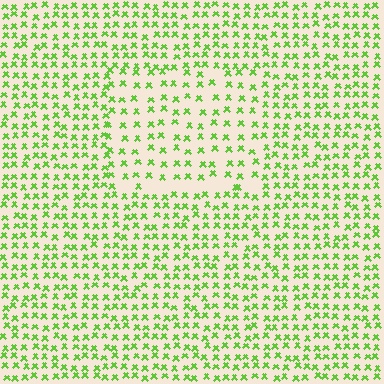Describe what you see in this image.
The image contains small lime elements arranged at two different densities. A rectangle-shaped region is visible where the elements are less densely packed than the surrounding area.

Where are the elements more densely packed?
The elements are more densely packed outside the rectangle boundary.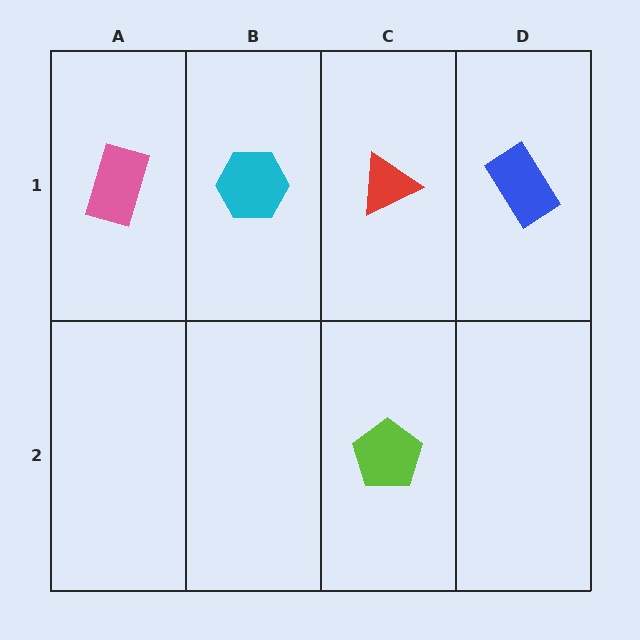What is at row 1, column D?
A blue rectangle.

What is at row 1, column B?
A cyan hexagon.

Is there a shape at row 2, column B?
No, that cell is empty.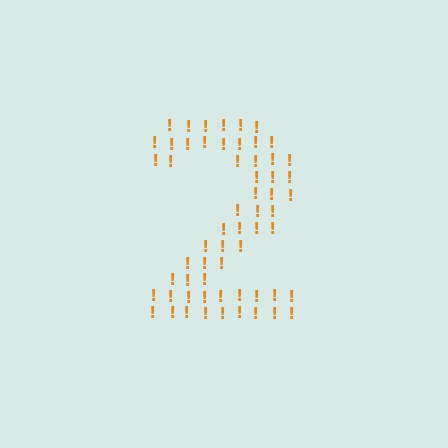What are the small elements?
The small elements are exclamation marks.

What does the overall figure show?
The overall figure shows the digit 2.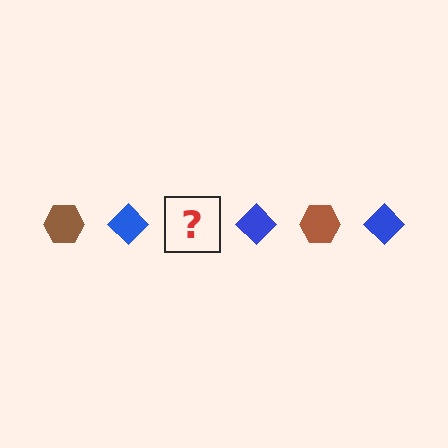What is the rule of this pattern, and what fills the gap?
The rule is that the pattern alternates between brown hexagon and blue diamond. The gap should be filled with a brown hexagon.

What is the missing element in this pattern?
The missing element is a brown hexagon.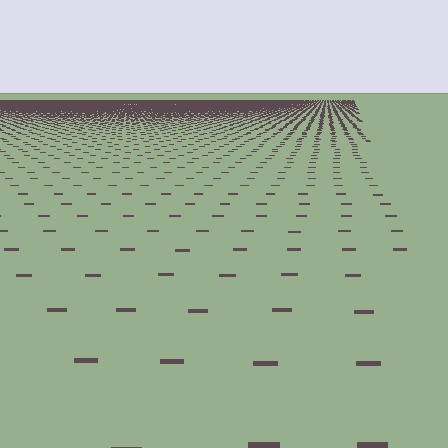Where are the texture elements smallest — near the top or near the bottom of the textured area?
Near the top.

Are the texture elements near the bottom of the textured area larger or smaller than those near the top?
Larger. Near the bottom, elements are closer to the viewer and appear at a bigger on-screen size.